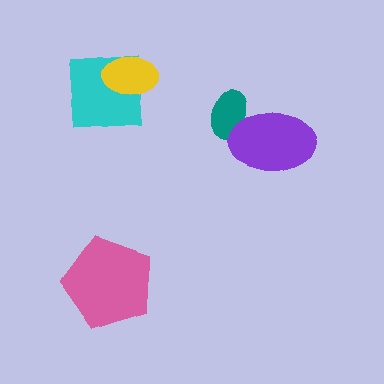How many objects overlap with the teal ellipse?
1 object overlaps with the teal ellipse.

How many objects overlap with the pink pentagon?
0 objects overlap with the pink pentagon.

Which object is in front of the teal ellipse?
The purple ellipse is in front of the teal ellipse.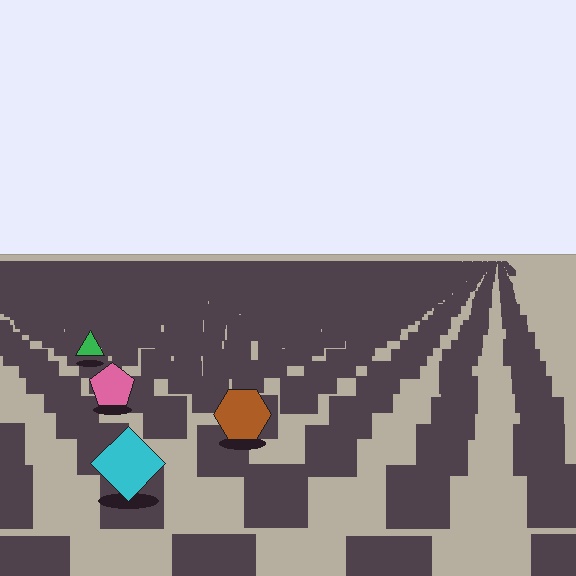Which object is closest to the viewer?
The cyan diamond is closest. The texture marks near it are larger and more spread out.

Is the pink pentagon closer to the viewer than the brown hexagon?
No. The brown hexagon is closer — you can tell from the texture gradient: the ground texture is coarser near it.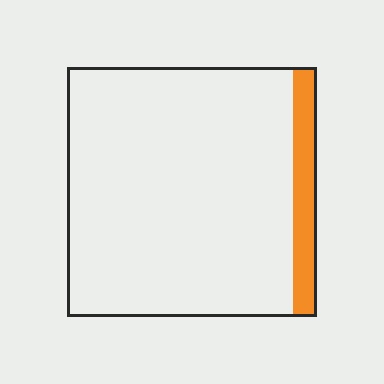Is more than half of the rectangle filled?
No.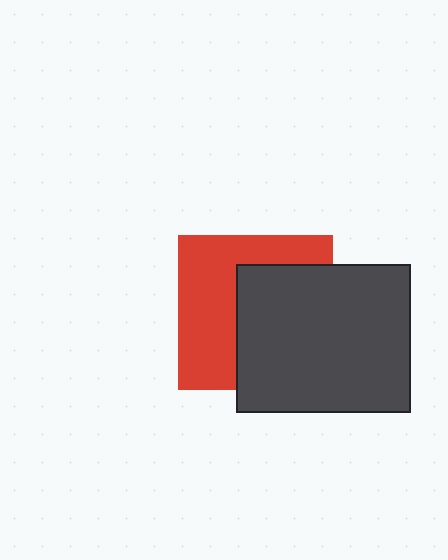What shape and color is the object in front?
The object in front is a dark gray rectangle.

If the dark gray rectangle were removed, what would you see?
You would see the complete red square.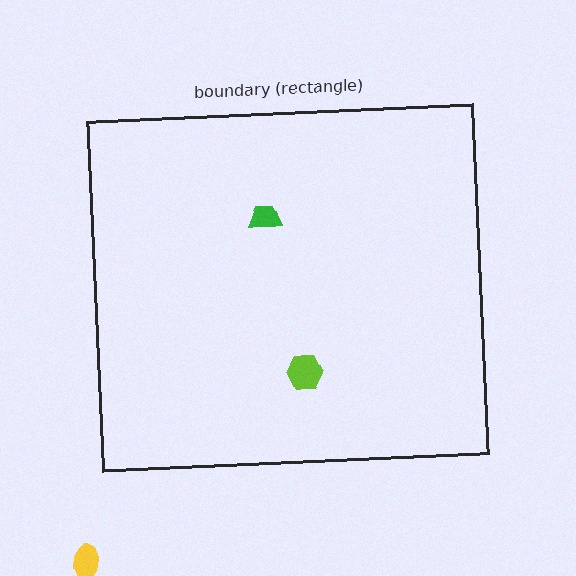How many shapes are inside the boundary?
2 inside, 1 outside.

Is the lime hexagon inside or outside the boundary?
Inside.